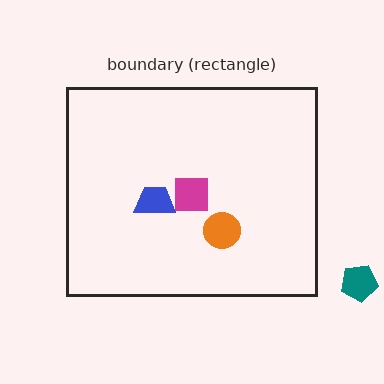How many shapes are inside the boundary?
3 inside, 1 outside.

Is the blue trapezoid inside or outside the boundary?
Inside.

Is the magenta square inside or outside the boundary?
Inside.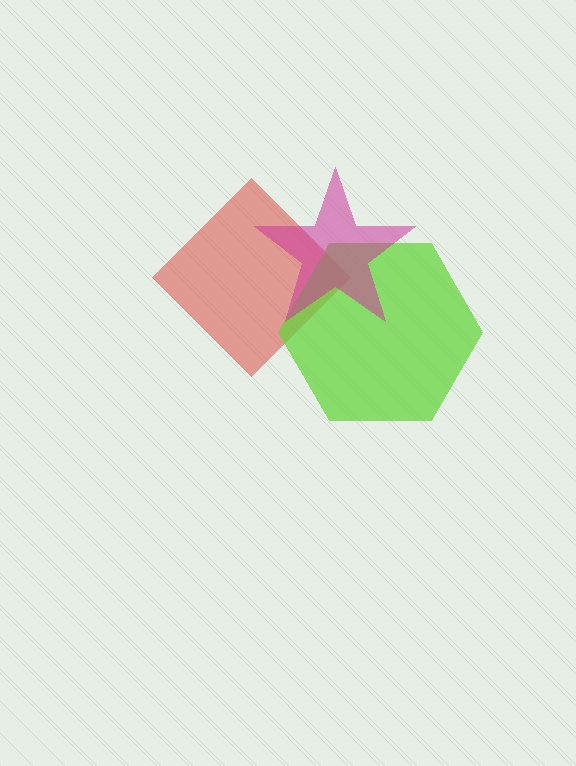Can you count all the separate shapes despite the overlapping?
Yes, there are 3 separate shapes.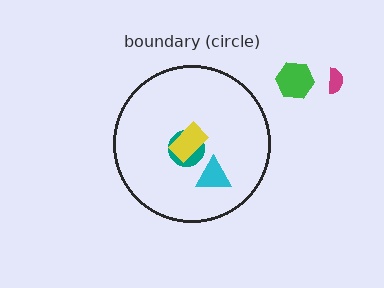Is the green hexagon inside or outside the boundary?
Outside.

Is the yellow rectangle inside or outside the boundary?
Inside.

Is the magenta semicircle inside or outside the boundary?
Outside.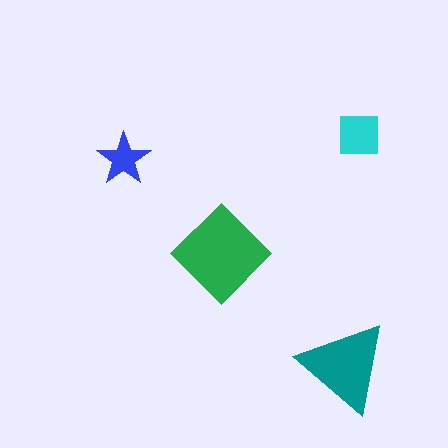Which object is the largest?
The green diamond.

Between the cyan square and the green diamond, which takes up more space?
The green diamond.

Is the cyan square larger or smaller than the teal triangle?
Smaller.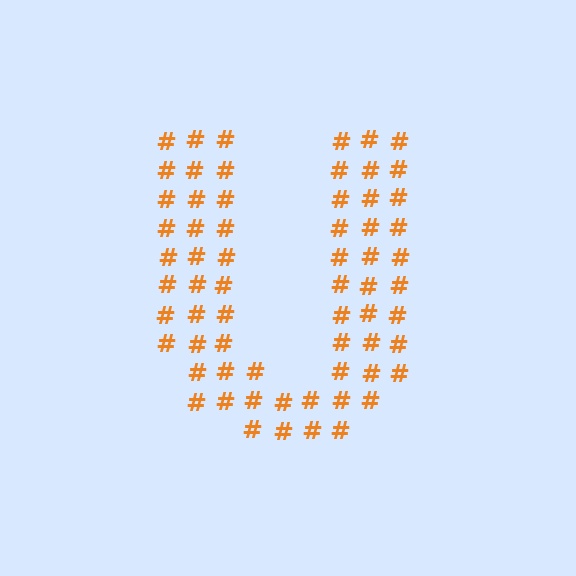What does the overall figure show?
The overall figure shows the letter U.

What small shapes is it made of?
It is made of small hash symbols.